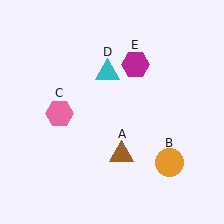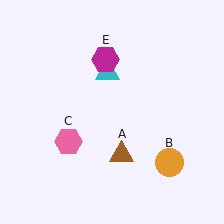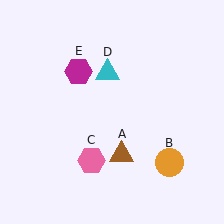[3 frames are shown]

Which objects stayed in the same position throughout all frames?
Brown triangle (object A) and orange circle (object B) and cyan triangle (object D) remained stationary.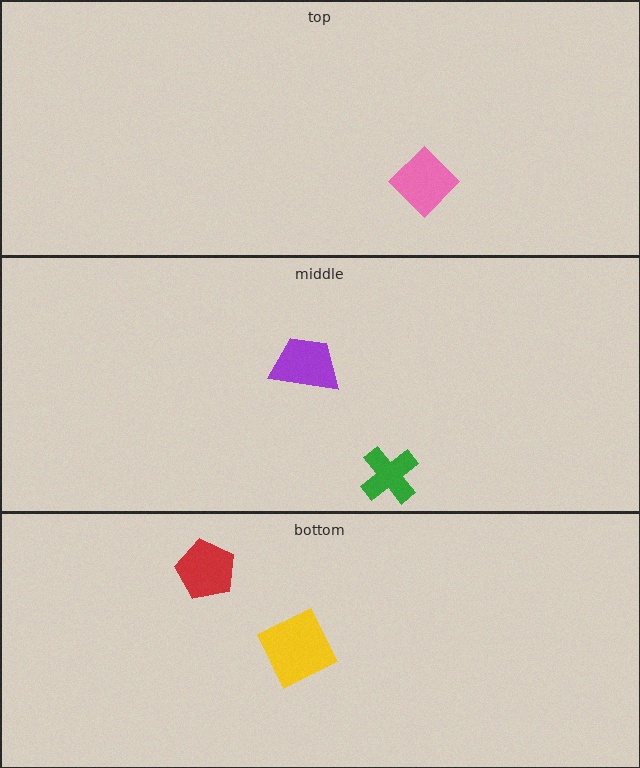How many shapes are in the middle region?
2.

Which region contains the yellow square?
The bottom region.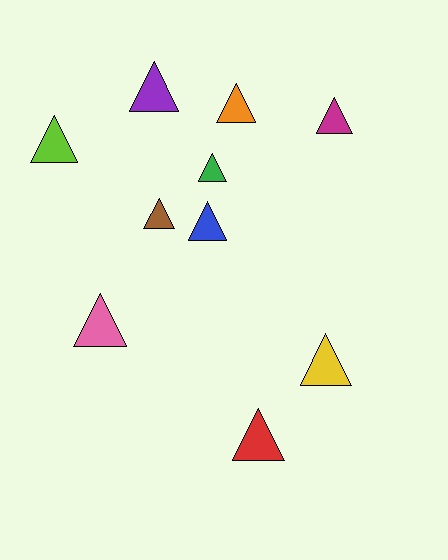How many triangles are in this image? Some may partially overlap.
There are 10 triangles.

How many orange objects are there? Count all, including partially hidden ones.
There is 1 orange object.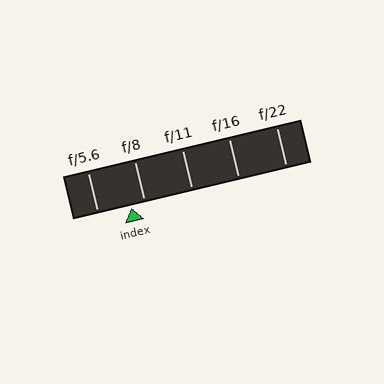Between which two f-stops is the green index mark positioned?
The index mark is between f/5.6 and f/8.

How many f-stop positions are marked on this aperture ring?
There are 5 f-stop positions marked.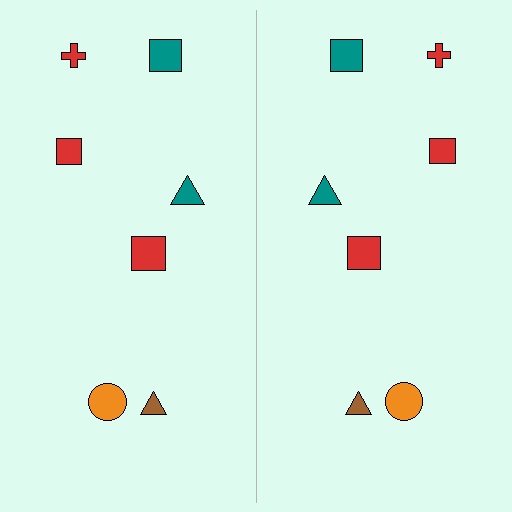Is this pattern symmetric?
Yes, this pattern has bilateral (reflection) symmetry.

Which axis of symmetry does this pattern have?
The pattern has a vertical axis of symmetry running through the center of the image.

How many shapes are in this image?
There are 14 shapes in this image.